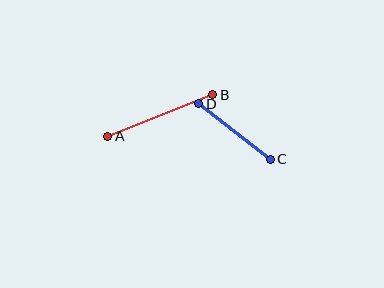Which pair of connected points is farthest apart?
Points A and B are farthest apart.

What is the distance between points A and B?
The distance is approximately 113 pixels.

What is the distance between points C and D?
The distance is approximately 91 pixels.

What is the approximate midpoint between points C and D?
The midpoint is at approximately (235, 131) pixels.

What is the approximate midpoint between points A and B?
The midpoint is at approximately (160, 116) pixels.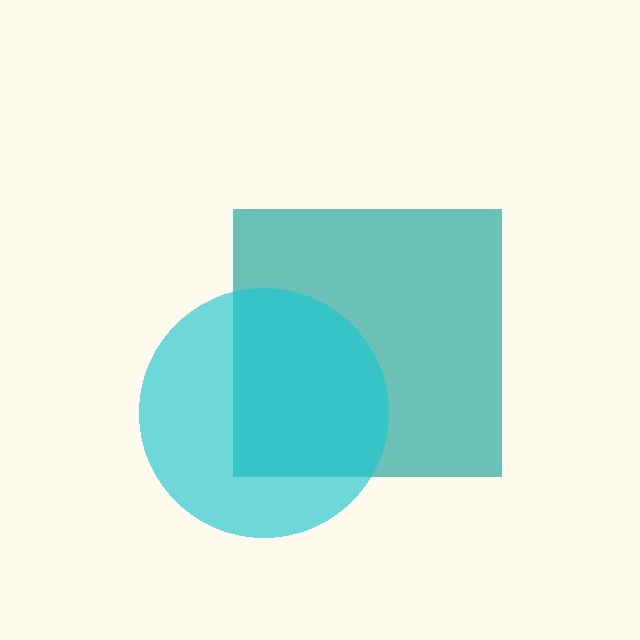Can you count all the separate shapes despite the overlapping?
Yes, there are 2 separate shapes.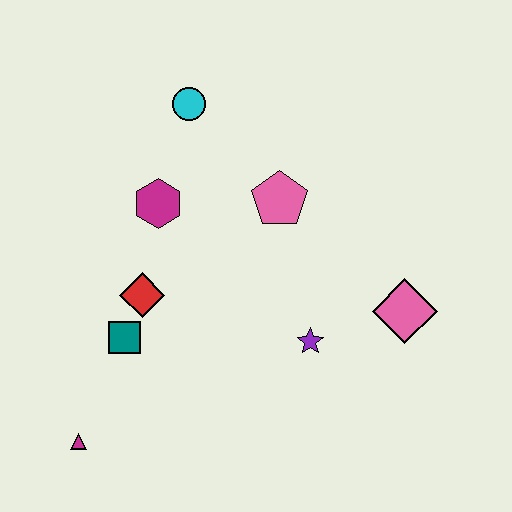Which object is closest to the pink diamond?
The purple star is closest to the pink diamond.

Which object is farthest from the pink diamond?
The magenta triangle is farthest from the pink diamond.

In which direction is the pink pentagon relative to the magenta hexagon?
The pink pentagon is to the right of the magenta hexagon.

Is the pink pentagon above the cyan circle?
No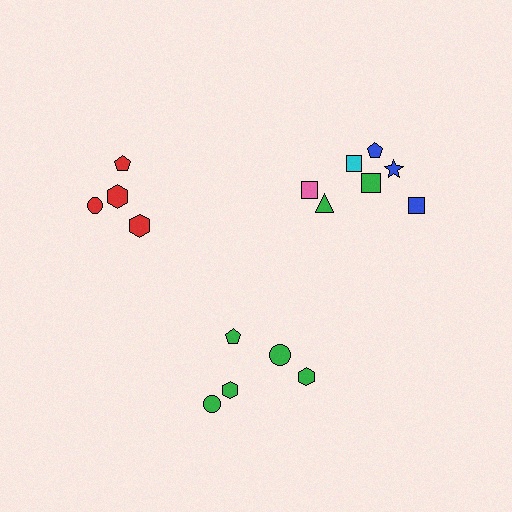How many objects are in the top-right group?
There are 7 objects.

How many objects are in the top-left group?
There are 4 objects.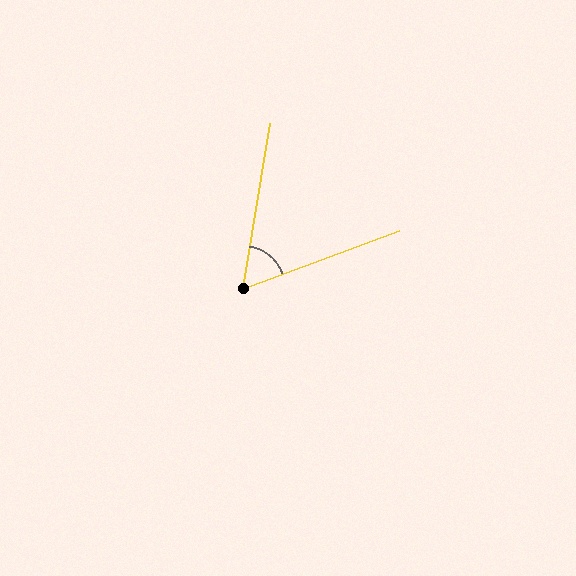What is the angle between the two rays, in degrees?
Approximately 60 degrees.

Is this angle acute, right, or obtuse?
It is acute.